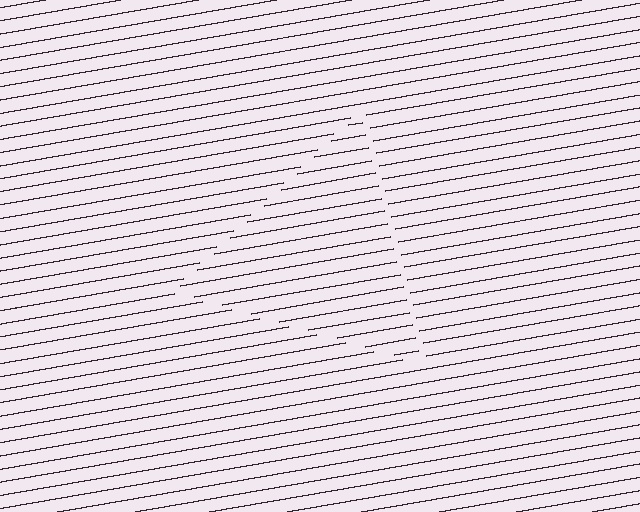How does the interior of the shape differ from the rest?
The interior of the shape contains the same grating, shifted by half a period — the contour is defined by the phase discontinuity where line-ends from the inner and outer gratings abut.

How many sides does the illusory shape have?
3 sides — the line-ends trace a triangle.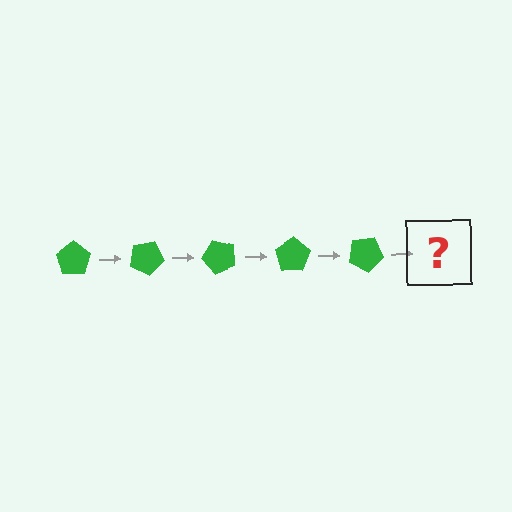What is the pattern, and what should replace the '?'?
The pattern is that the pentagon rotates 25 degrees each step. The '?' should be a green pentagon rotated 125 degrees.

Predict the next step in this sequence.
The next step is a green pentagon rotated 125 degrees.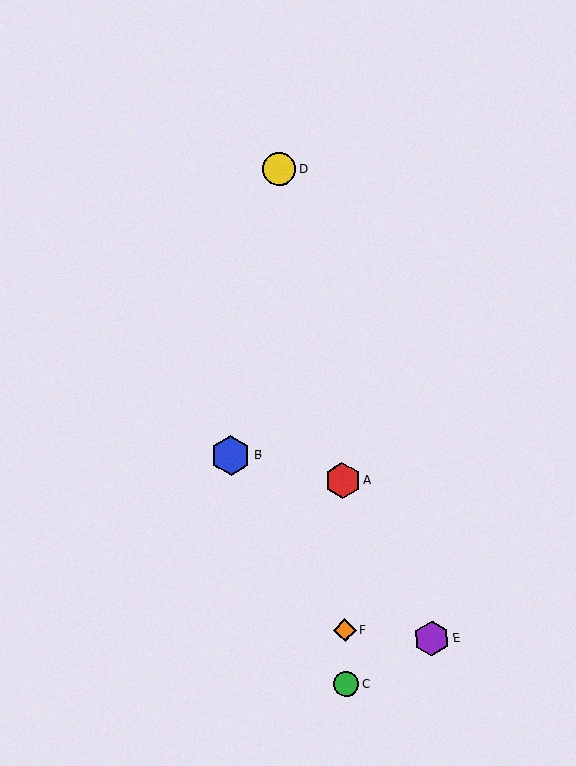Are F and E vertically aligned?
No, F is at x≈345 and E is at x≈432.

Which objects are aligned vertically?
Objects A, C, F are aligned vertically.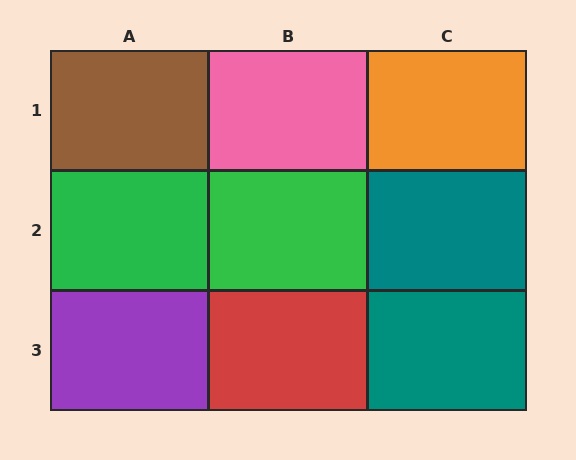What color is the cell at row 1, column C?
Orange.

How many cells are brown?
1 cell is brown.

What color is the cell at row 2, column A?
Green.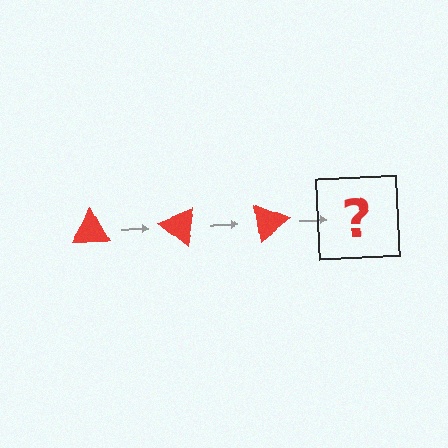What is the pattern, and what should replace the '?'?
The pattern is that the triangle rotates 40 degrees each step. The '?' should be a red triangle rotated 120 degrees.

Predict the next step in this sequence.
The next step is a red triangle rotated 120 degrees.